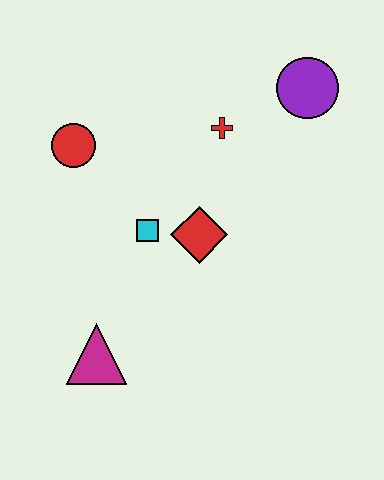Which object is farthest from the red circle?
The purple circle is farthest from the red circle.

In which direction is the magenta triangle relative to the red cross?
The magenta triangle is below the red cross.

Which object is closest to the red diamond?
The cyan square is closest to the red diamond.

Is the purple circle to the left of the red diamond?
No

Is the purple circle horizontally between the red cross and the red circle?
No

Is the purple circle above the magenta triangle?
Yes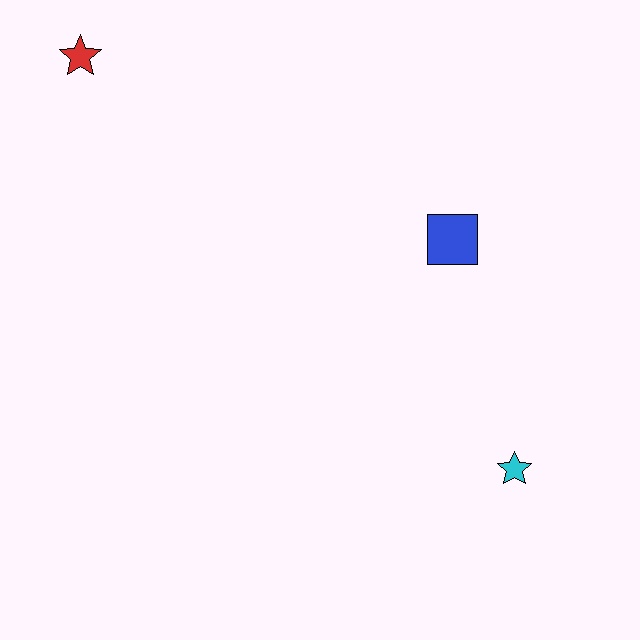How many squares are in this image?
There is 1 square.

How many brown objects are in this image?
There are no brown objects.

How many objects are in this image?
There are 3 objects.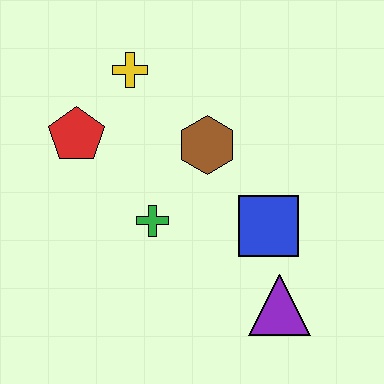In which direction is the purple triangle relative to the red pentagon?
The purple triangle is to the right of the red pentagon.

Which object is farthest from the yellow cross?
The purple triangle is farthest from the yellow cross.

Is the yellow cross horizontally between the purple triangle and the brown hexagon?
No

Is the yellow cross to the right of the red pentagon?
Yes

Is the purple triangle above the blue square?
No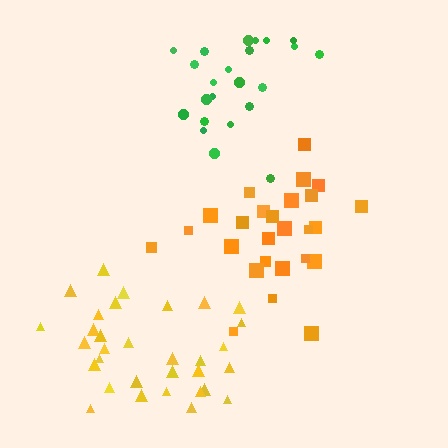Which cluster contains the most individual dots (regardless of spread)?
Yellow (32).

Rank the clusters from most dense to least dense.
green, yellow, orange.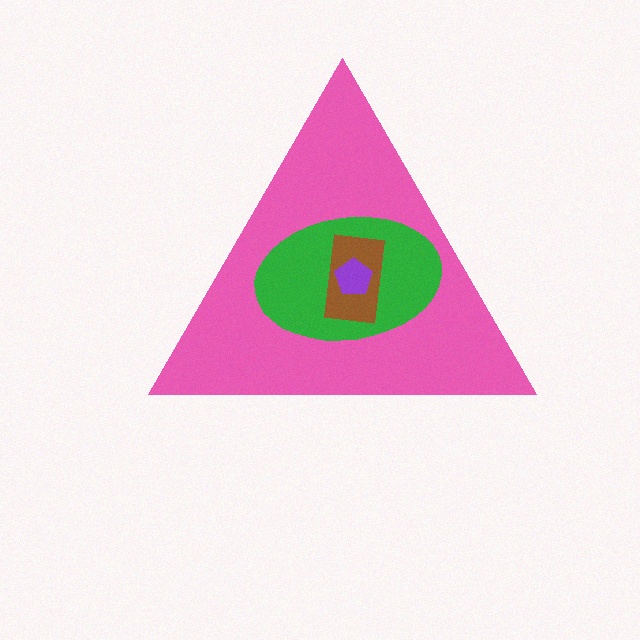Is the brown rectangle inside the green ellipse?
Yes.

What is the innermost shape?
The purple pentagon.